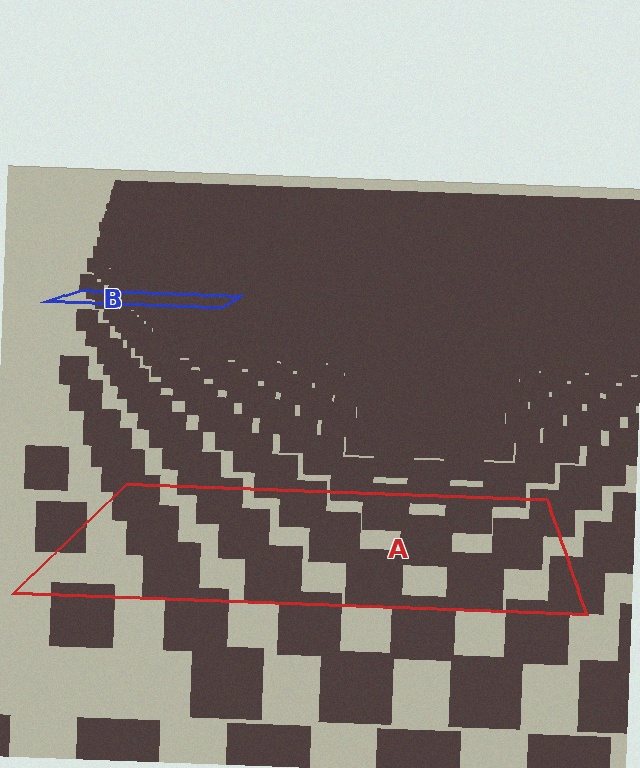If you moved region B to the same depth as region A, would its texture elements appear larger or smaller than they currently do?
They would appear larger. At a closer depth, the same texture elements are projected at a bigger on-screen size.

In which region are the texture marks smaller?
The texture marks are smaller in region B, because it is farther away.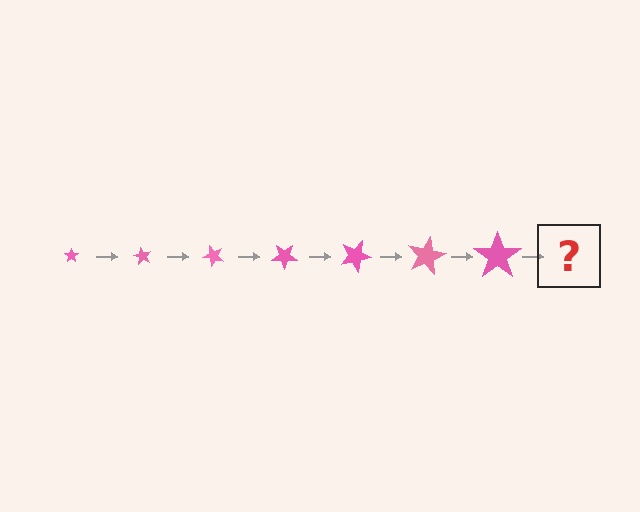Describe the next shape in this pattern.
It should be a star, larger than the previous one and rotated 420 degrees from the start.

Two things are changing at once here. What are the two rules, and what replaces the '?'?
The two rules are that the star grows larger each step and it rotates 60 degrees each step. The '?' should be a star, larger than the previous one and rotated 420 degrees from the start.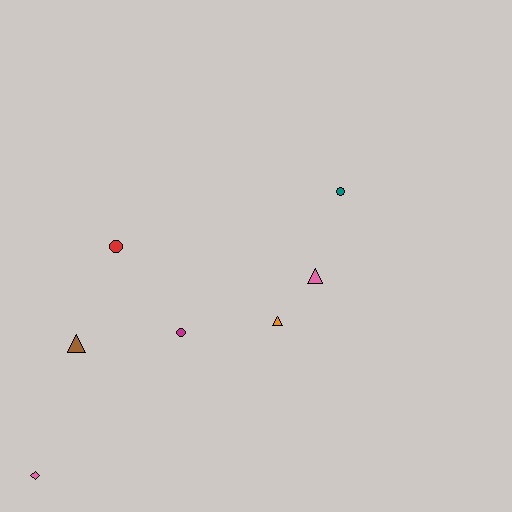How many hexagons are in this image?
There are no hexagons.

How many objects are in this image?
There are 7 objects.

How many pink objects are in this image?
There are 2 pink objects.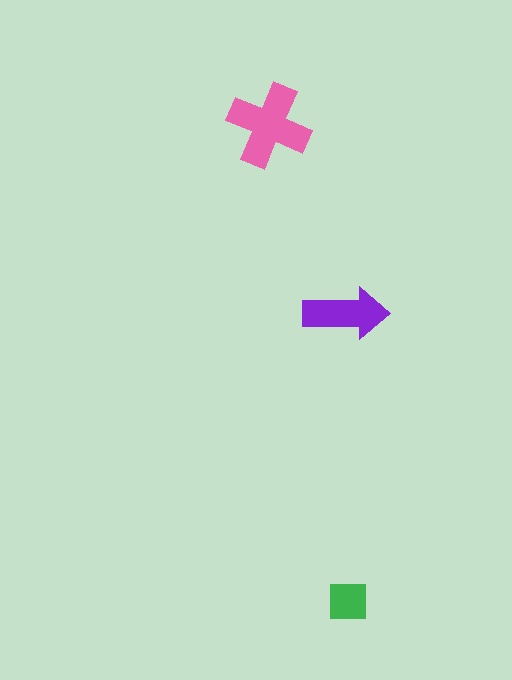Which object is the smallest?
The green square.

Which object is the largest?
The pink cross.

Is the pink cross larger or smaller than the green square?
Larger.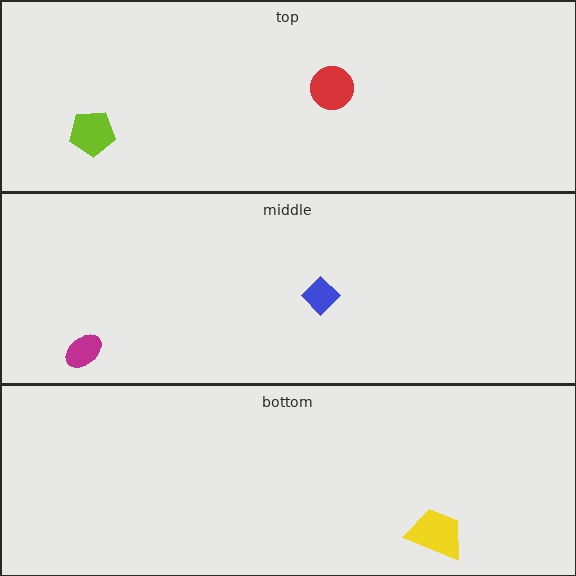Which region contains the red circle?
The top region.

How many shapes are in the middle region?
2.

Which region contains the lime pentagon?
The top region.